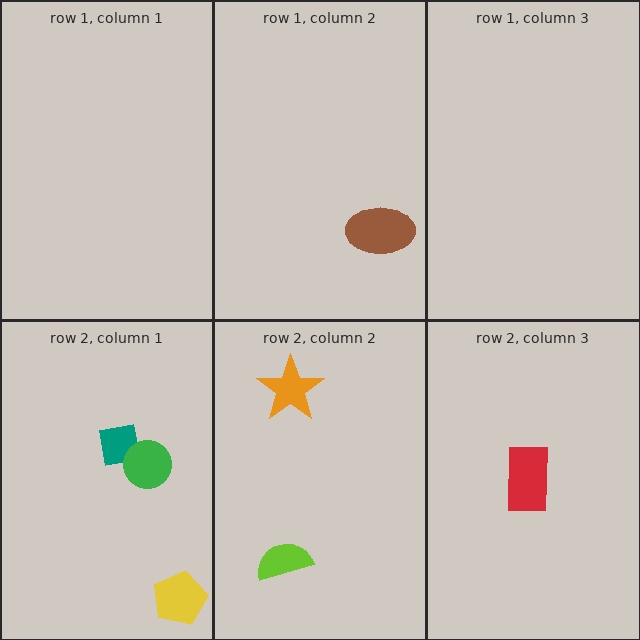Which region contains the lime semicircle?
The row 2, column 2 region.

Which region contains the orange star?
The row 2, column 2 region.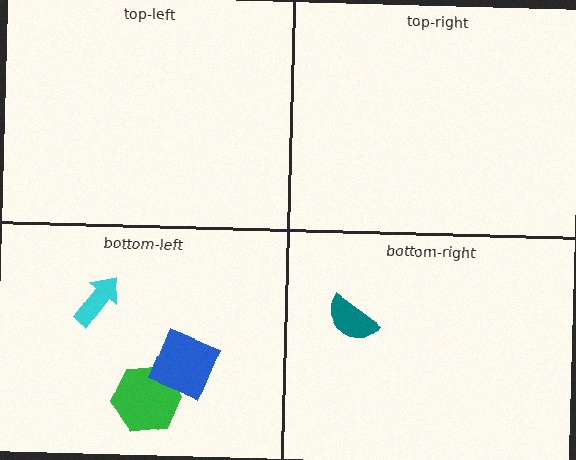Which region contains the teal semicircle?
The bottom-right region.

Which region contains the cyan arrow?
The bottom-left region.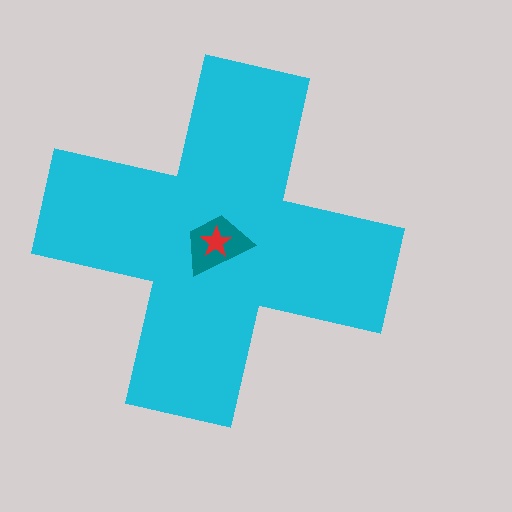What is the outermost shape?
The cyan cross.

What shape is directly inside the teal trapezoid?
The red star.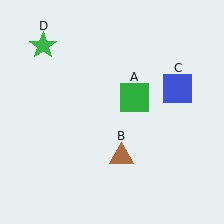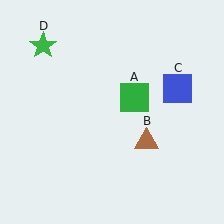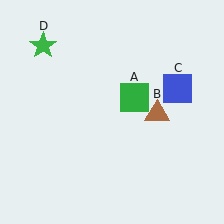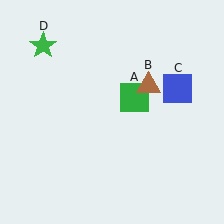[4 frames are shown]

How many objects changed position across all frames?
1 object changed position: brown triangle (object B).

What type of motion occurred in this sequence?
The brown triangle (object B) rotated counterclockwise around the center of the scene.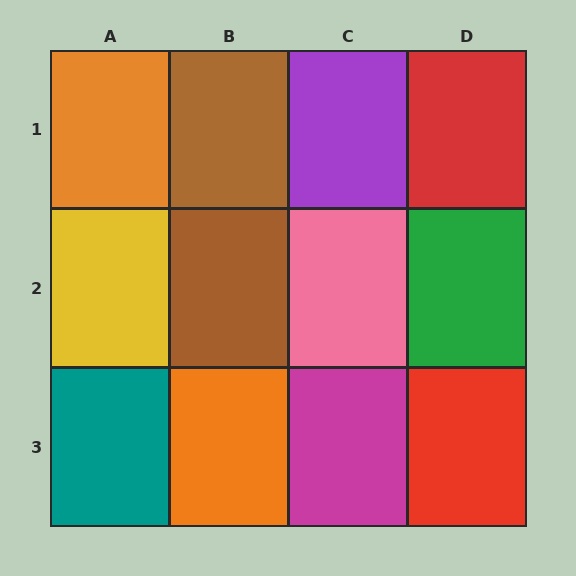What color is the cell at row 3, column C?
Magenta.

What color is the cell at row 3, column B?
Orange.